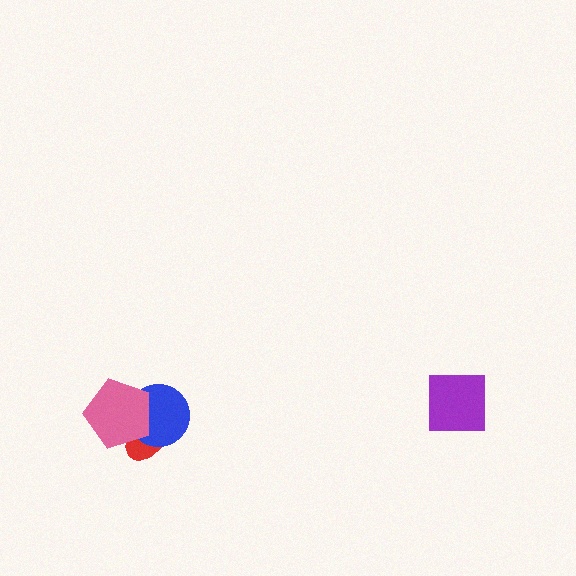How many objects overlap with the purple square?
0 objects overlap with the purple square.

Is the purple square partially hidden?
No, no other shape covers it.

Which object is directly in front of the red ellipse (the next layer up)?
The blue circle is directly in front of the red ellipse.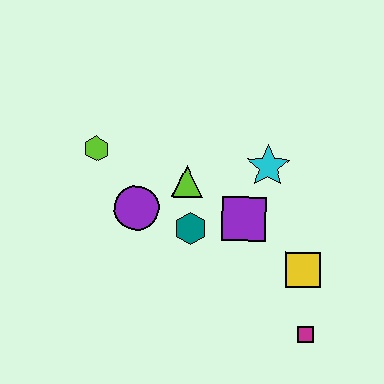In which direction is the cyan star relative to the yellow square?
The cyan star is above the yellow square.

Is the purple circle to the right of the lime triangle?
No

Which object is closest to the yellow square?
The magenta square is closest to the yellow square.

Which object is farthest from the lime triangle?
The magenta square is farthest from the lime triangle.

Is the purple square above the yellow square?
Yes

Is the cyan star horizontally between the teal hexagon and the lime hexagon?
No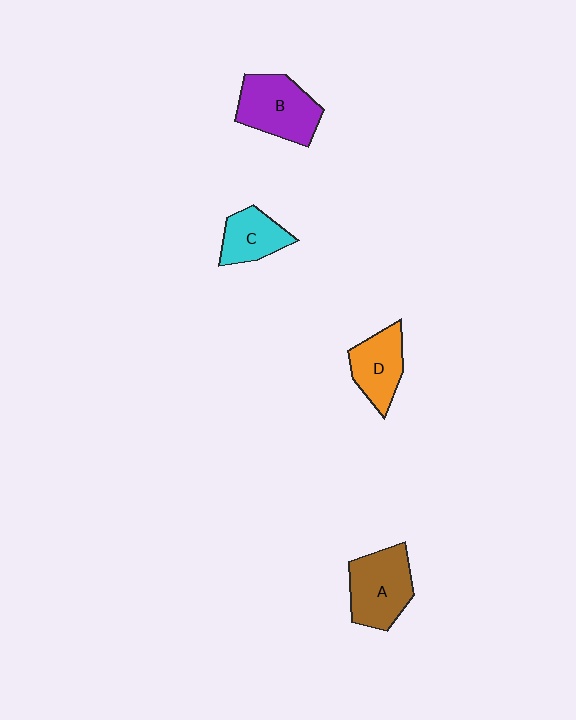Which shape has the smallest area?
Shape C (cyan).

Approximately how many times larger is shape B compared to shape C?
Approximately 1.5 times.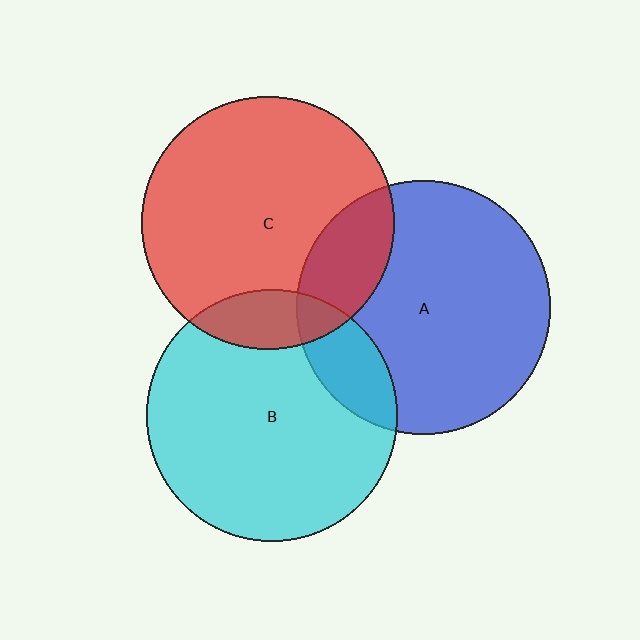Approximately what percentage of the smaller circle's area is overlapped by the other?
Approximately 15%.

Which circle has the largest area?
Circle A (blue).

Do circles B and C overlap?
Yes.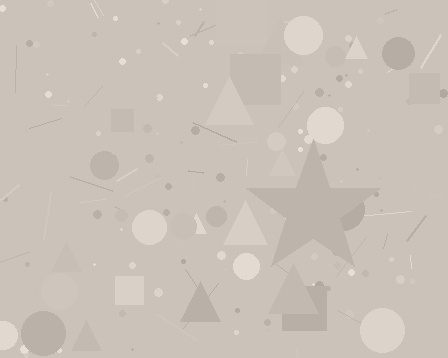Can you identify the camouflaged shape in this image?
The camouflaged shape is a star.